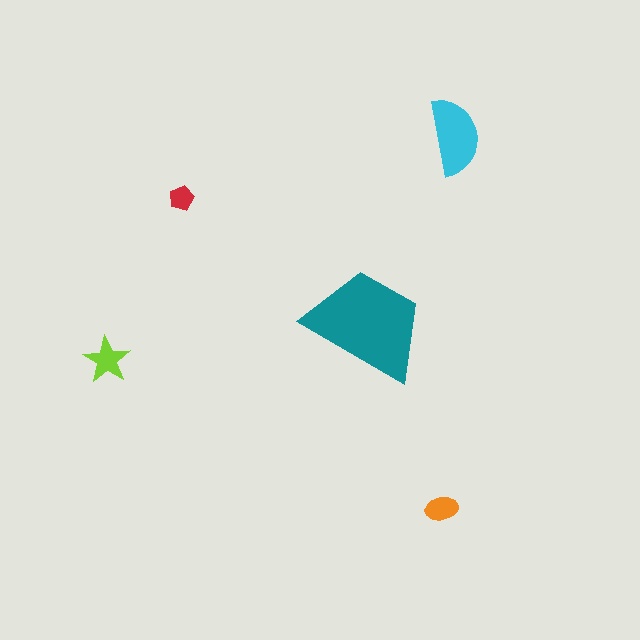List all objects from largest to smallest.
The teal trapezoid, the cyan semicircle, the lime star, the orange ellipse, the red pentagon.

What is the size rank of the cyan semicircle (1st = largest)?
2nd.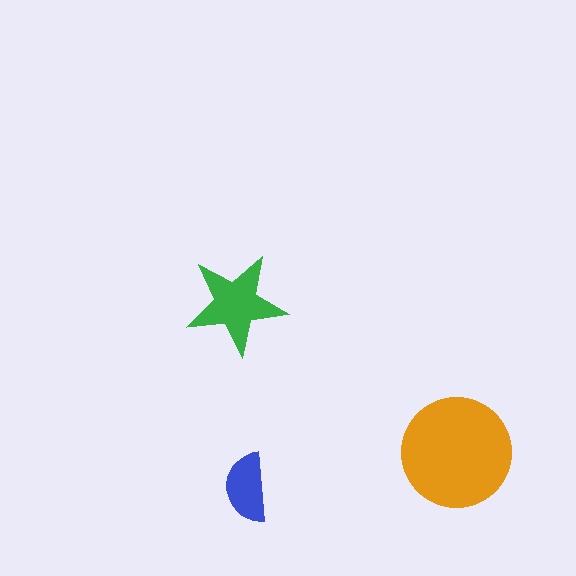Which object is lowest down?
The blue semicircle is bottommost.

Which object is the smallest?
The blue semicircle.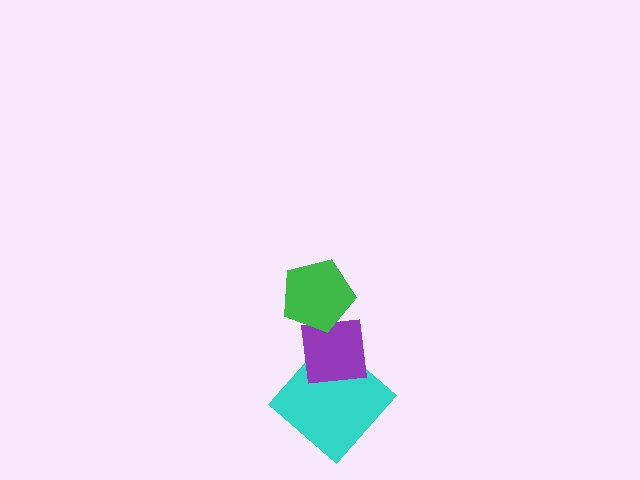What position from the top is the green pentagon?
The green pentagon is 1st from the top.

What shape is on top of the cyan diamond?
The purple square is on top of the cyan diamond.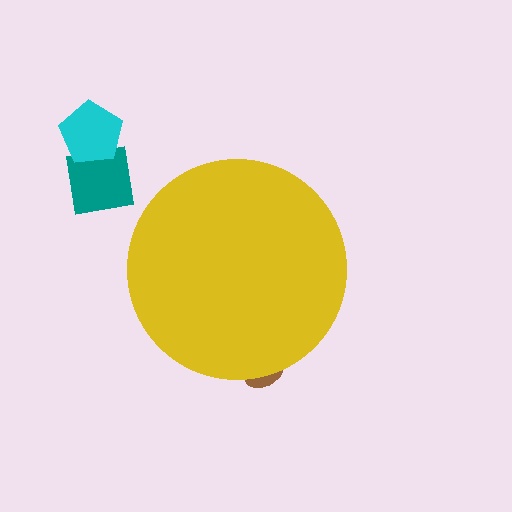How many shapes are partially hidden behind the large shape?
1 shape is partially hidden.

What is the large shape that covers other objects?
A yellow circle.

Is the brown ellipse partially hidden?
Yes, the brown ellipse is partially hidden behind the yellow circle.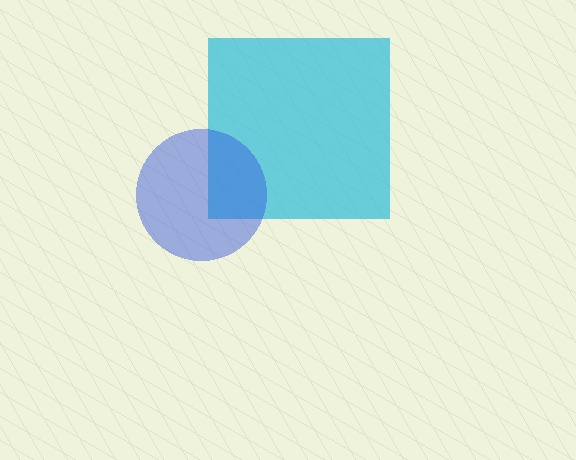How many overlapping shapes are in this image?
There are 2 overlapping shapes in the image.